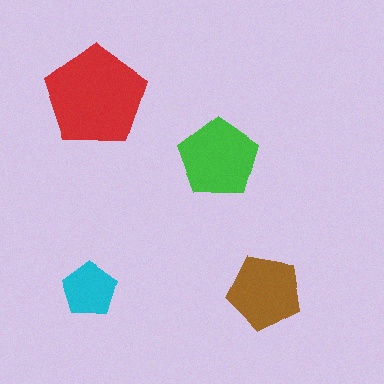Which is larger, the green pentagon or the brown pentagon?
The green one.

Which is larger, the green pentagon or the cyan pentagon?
The green one.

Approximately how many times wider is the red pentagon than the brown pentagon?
About 1.5 times wider.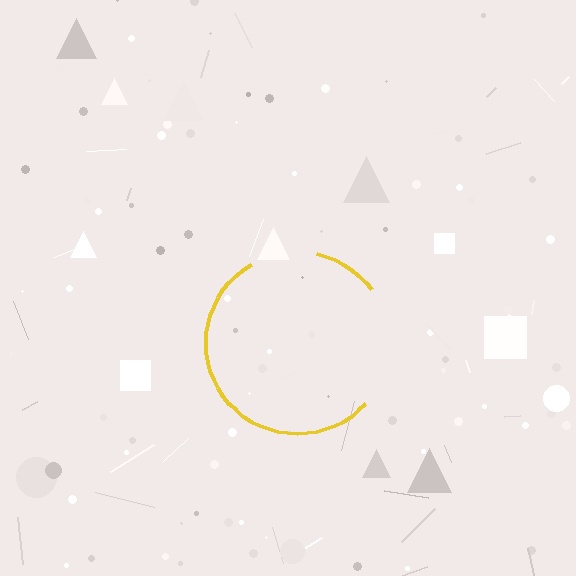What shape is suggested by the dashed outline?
The dashed outline suggests a circle.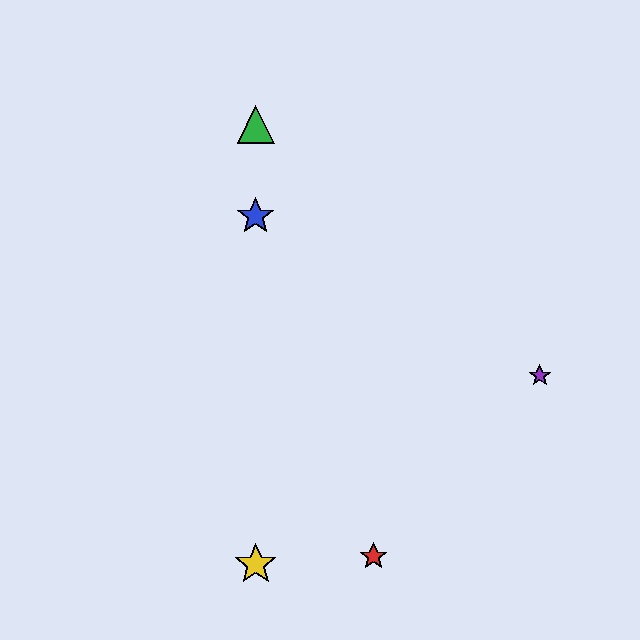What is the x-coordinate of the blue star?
The blue star is at x≈256.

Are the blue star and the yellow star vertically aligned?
Yes, both are at x≈256.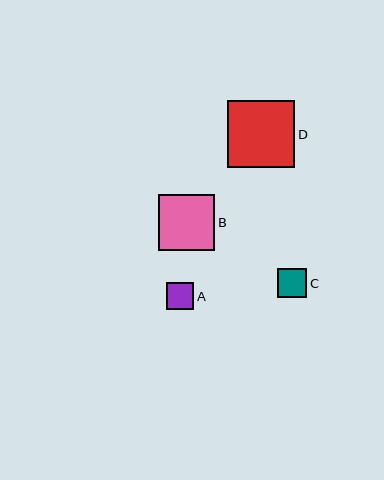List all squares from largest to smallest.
From largest to smallest: D, B, C, A.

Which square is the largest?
Square D is the largest with a size of approximately 67 pixels.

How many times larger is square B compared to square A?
Square B is approximately 2.1 times the size of square A.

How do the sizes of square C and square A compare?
Square C and square A are approximately the same size.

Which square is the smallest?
Square A is the smallest with a size of approximately 27 pixels.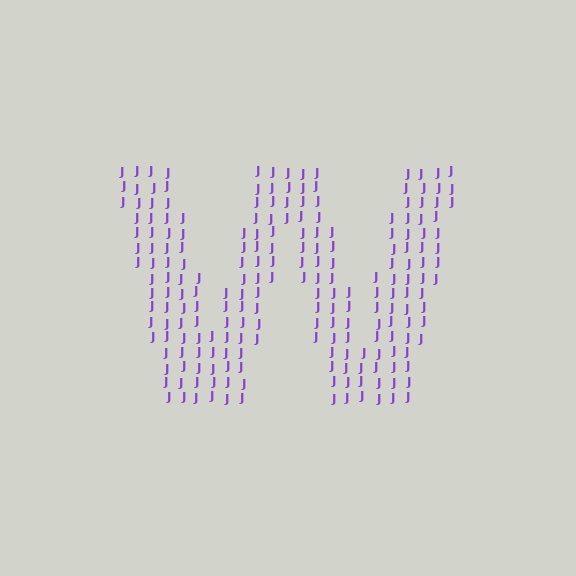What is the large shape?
The large shape is the letter W.